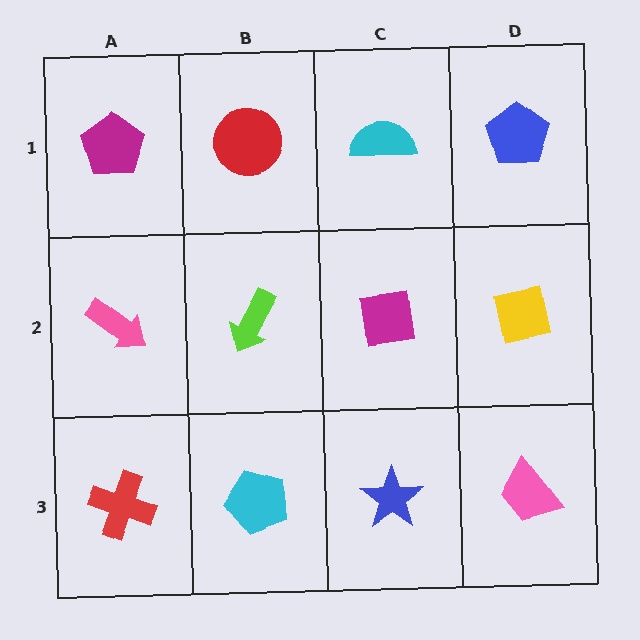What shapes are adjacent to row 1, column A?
A pink arrow (row 2, column A), a red circle (row 1, column B).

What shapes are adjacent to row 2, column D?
A blue pentagon (row 1, column D), a pink trapezoid (row 3, column D), a magenta square (row 2, column C).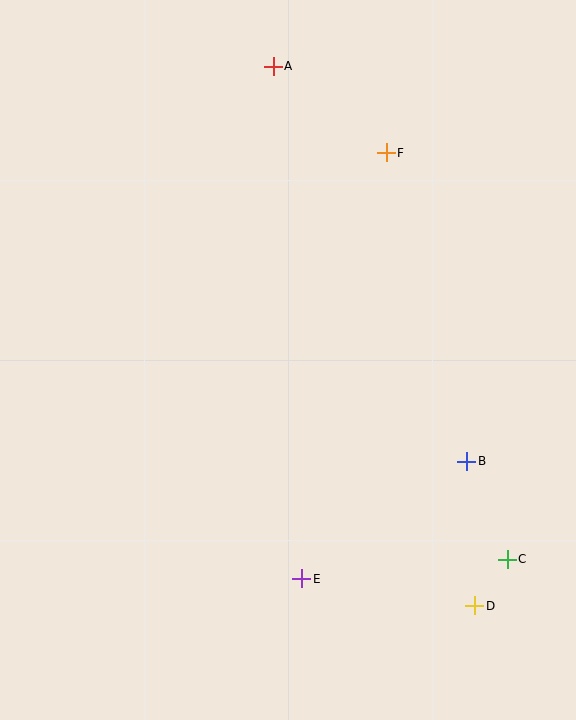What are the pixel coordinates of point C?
Point C is at (507, 559).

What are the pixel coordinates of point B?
Point B is at (467, 461).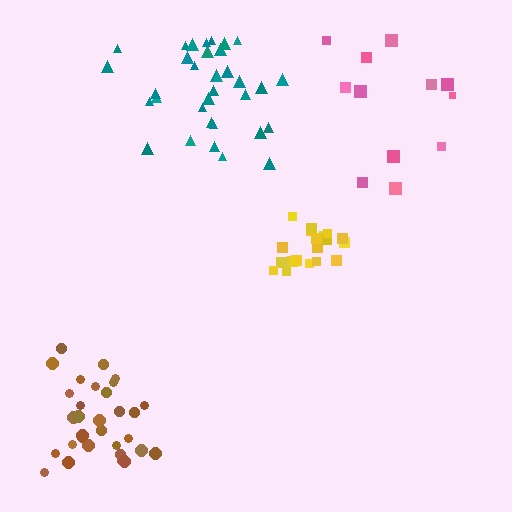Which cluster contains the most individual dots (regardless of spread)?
Teal (34).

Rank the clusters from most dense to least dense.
yellow, brown, teal, pink.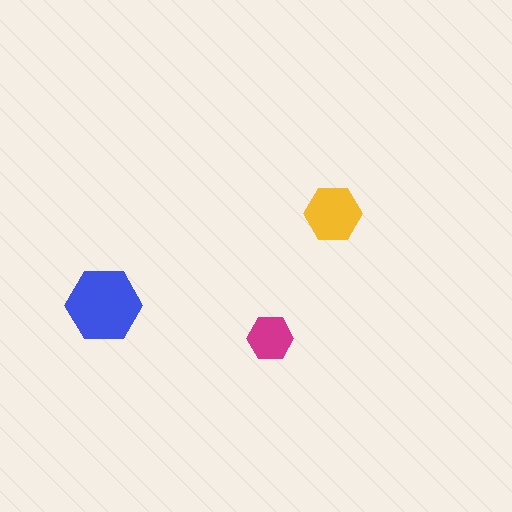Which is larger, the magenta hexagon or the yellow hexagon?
The yellow one.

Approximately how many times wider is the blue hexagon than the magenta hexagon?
About 1.5 times wider.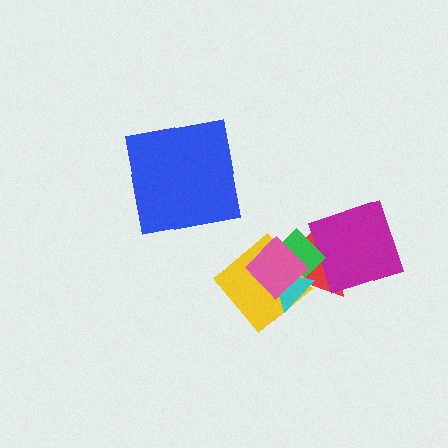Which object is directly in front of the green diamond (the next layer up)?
The yellow diamond is directly in front of the green diamond.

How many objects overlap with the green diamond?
4 objects overlap with the green diamond.